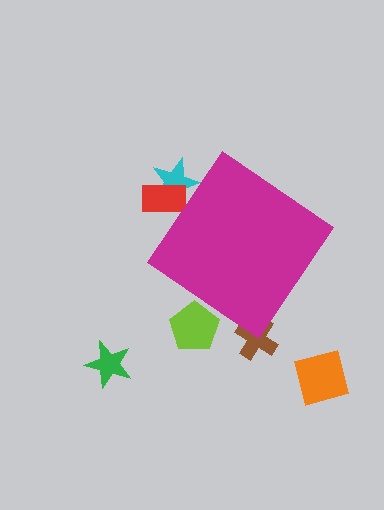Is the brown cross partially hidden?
Yes, the brown cross is partially hidden behind the magenta diamond.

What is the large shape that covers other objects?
A magenta diamond.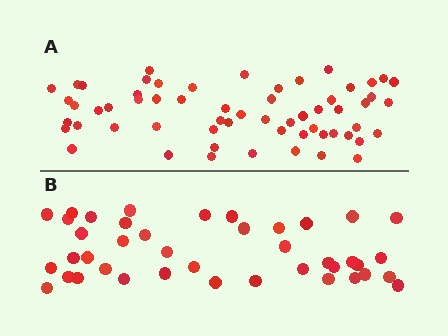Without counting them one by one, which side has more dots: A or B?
Region A (the top region) has more dots.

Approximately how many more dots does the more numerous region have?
Region A has approximately 20 more dots than region B.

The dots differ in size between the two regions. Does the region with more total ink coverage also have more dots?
No. Region B has more total ink coverage because its dots are larger, but region A actually contains more individual dots. Total area can be misleading — the number of items is what matters here.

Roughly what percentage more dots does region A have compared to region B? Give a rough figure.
About 45% more.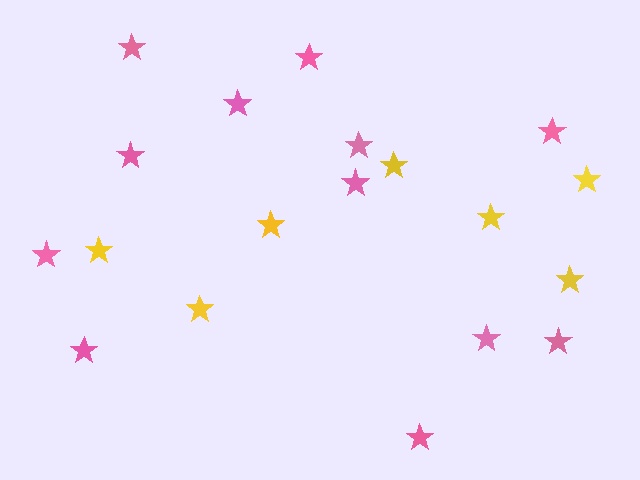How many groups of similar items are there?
There are 2 groups: one group of pink stars (12) and one group of yellow stars (7).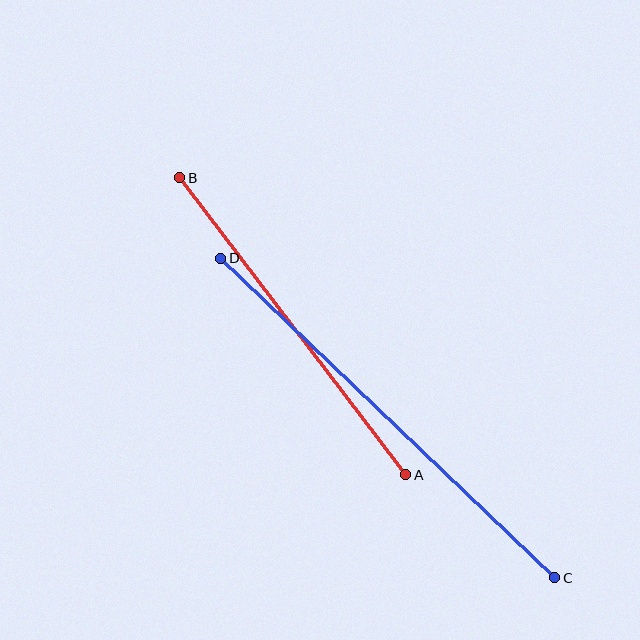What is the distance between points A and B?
The distance is approximately 373 pixels.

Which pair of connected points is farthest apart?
Points C and D are farthest apart.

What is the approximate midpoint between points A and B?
The midpoint is at approximately (293, 326) pixels.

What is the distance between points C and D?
The distance is approximately 462 pixels.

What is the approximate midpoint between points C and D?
The midpoint is at approximately (388, 418) pixels.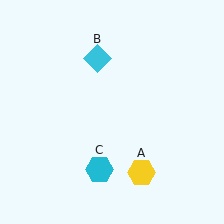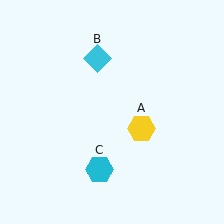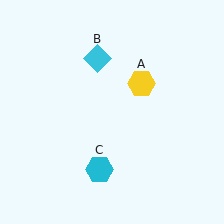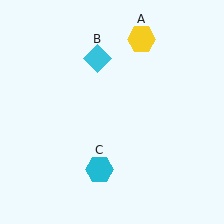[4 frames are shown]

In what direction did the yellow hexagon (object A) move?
The yellow hexagon (object A) moved up.